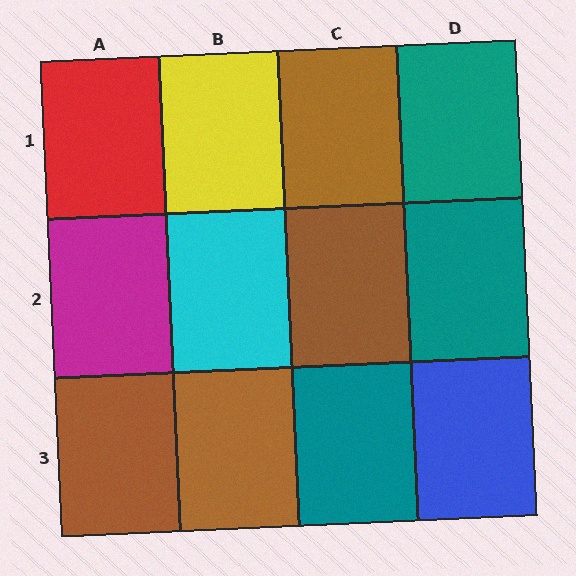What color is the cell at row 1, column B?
Yellow.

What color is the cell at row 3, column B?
Brown.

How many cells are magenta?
1 cell is magenta.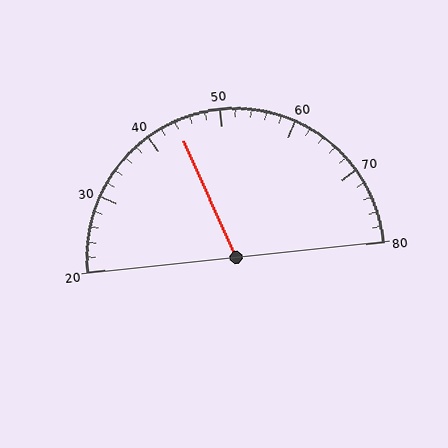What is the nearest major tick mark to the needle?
The nearest major tick mark is 40.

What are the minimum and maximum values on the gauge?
The gauge ranges from 20 to 80.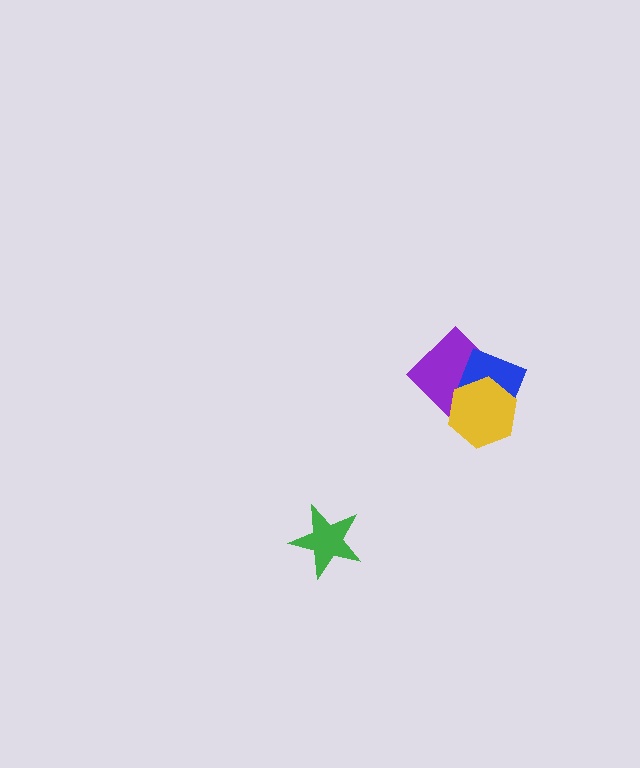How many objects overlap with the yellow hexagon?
2 objects overlap with the yellow hexagon.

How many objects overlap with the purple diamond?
2 objects overlap with the purple diamond.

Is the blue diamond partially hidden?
Yes, it is partially covered by another shape.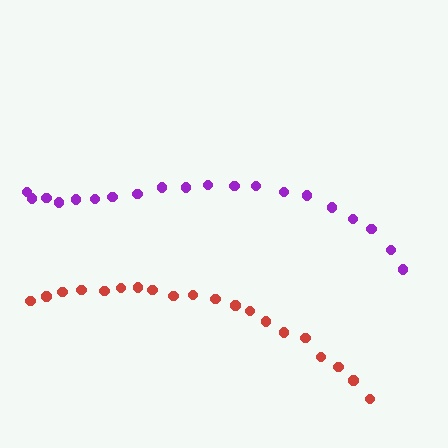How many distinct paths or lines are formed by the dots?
There are 2 distinct paths.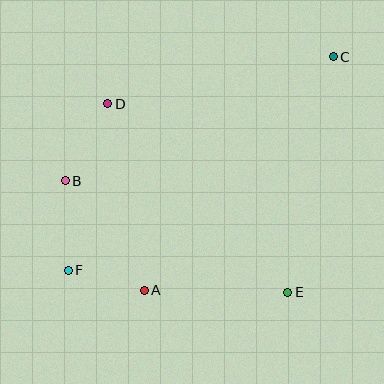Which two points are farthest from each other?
Points C and F are farthest from each other.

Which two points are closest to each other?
Points A and F are closest to each other.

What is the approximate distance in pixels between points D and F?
The distance between D and F is approximately 171 pixels.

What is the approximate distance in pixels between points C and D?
The distance between C and D is approximately 230 pixels.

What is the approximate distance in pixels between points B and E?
The distance between B and E is approximately 249 pixels.